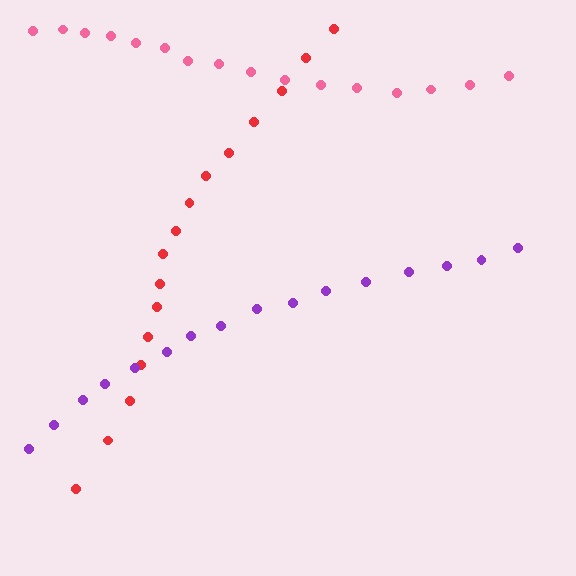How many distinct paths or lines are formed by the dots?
There are 3 distinct paths.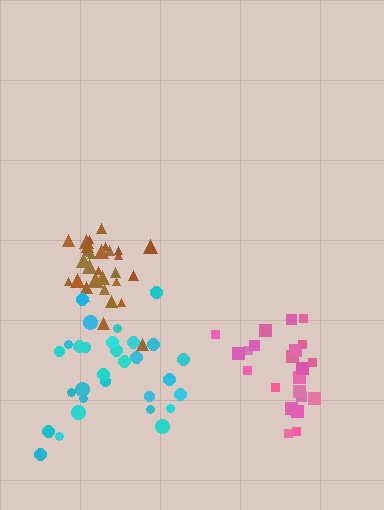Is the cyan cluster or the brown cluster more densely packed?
Brown.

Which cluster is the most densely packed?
Brown.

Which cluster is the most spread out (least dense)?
Cyan.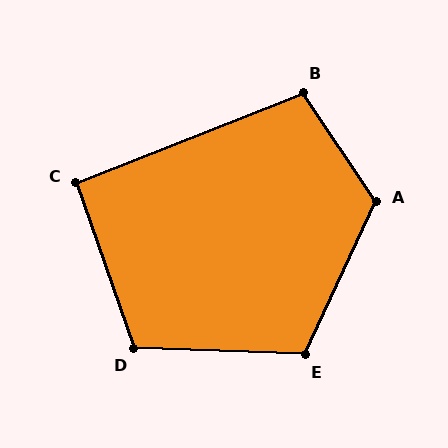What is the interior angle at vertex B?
Approximately 102 degrees (obtuse).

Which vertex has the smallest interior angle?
C, at approximately 92 degrees.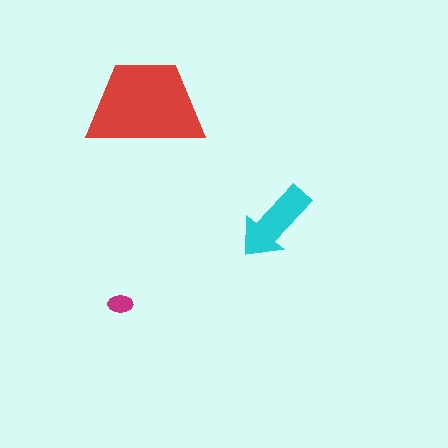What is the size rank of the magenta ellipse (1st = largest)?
3rd.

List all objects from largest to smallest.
The red trapezoid, the cyan arrow, the magenta ellipse.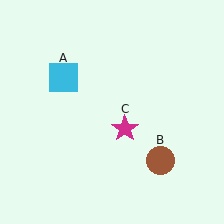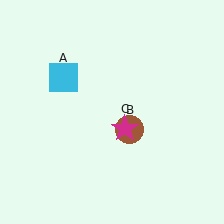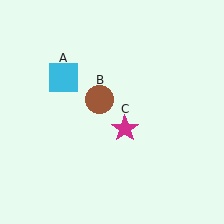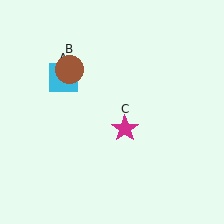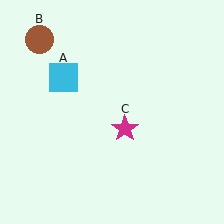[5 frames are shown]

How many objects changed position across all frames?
1 object changed position: brown circle (object B).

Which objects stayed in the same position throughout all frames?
Cyan square (object A) and magenta star (object C) remained stationary.